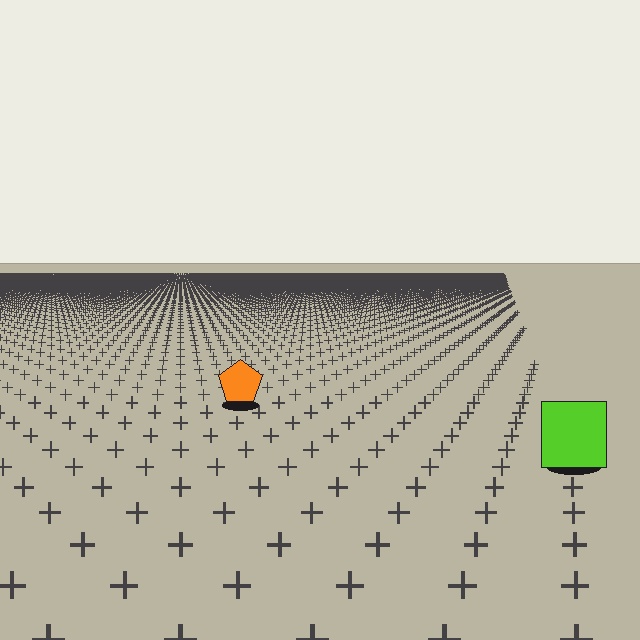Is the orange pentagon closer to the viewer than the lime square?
No. The lime square is closer — you can tell from the texture gradient: the ground texture is coarser near it.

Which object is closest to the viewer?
The lime square is closest. The texture marks near it are larger and more spread out.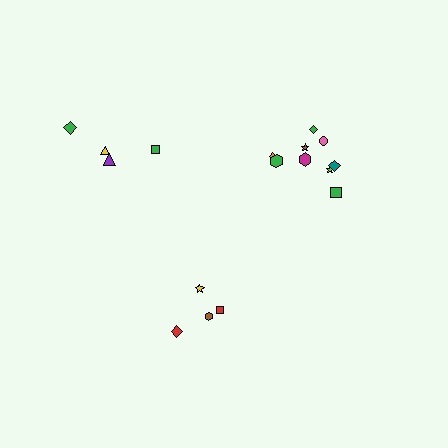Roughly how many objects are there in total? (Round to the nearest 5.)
Roughly 20 objects in total.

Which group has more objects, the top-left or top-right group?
The top-right group.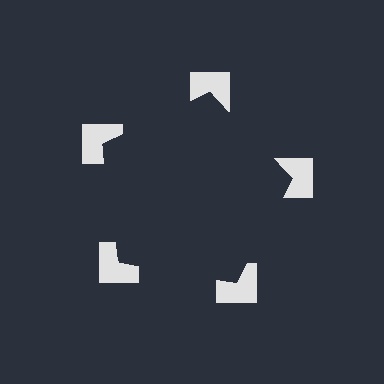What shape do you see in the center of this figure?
An illusory pentagon — its edges are inferred from the aligned wedge cuts in the notched squares, not physically drawn.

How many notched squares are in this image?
There are 5 — one at each vertex of the illusory pentagon.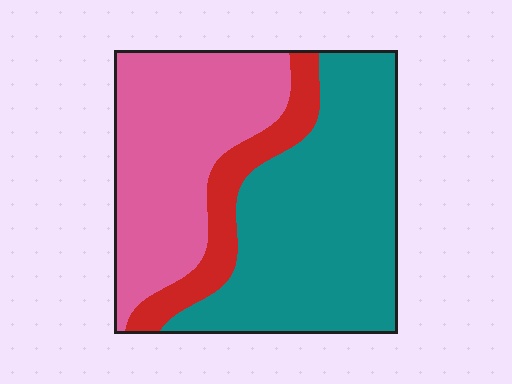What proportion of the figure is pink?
Pink covers 37% of the figure.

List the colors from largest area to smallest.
From largest to smallest: teal, pink, red.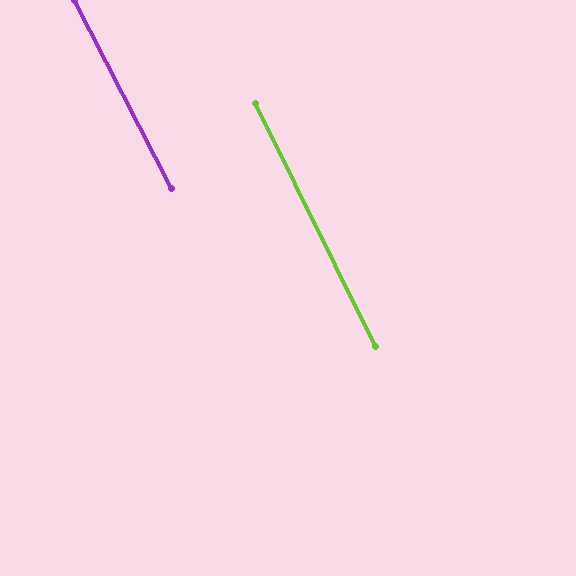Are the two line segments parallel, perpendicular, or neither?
Parallel — their directions differ by only 0.9°.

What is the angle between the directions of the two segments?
Approximately 1 degree.